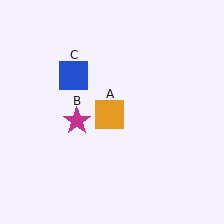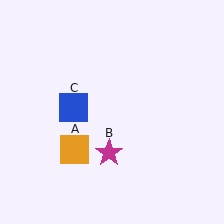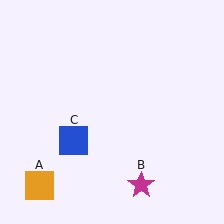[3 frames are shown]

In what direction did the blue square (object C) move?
The blue square (object C) moved down.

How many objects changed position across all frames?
3 objects changed position: orange square (object A), magenta star (object B), blue square (object C).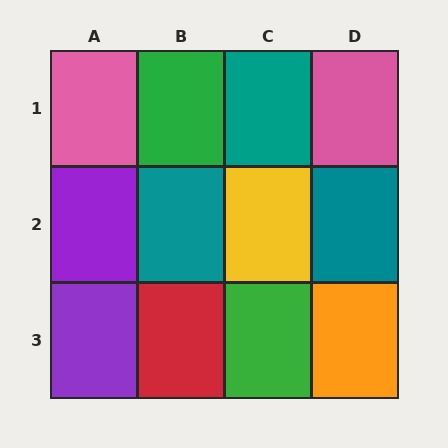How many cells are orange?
1 cell is orange.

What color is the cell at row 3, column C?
Green.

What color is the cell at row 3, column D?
Orange.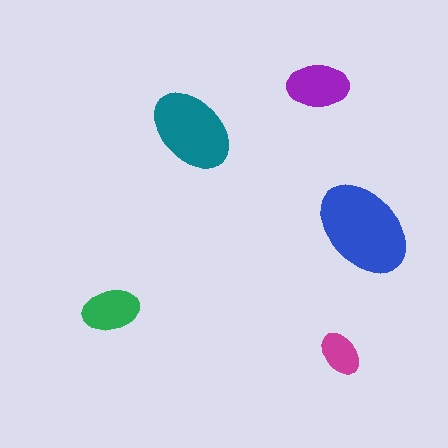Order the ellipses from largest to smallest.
the blue one, the teal one, the purple one, the green one, the magenta one.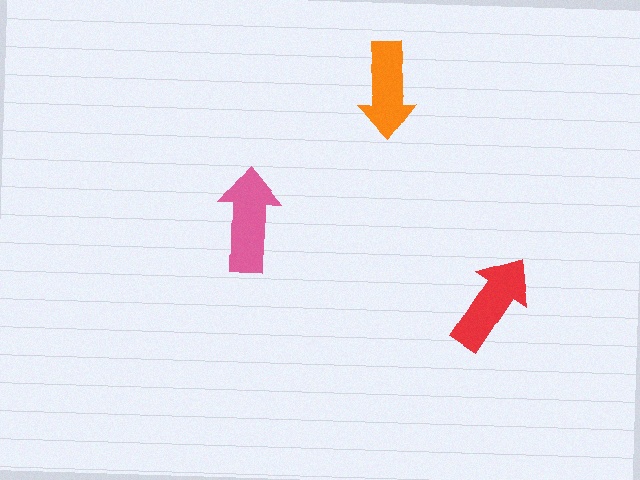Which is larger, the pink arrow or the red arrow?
The pink one.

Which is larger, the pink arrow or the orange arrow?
The pink one.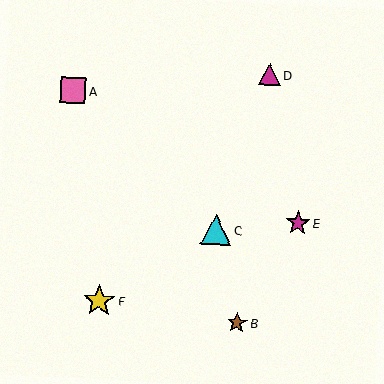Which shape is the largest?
The yellow star (labeled F) is the largest.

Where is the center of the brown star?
The center of the brown star is at (237, 323).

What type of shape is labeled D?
Shape D is a magenta triangle.